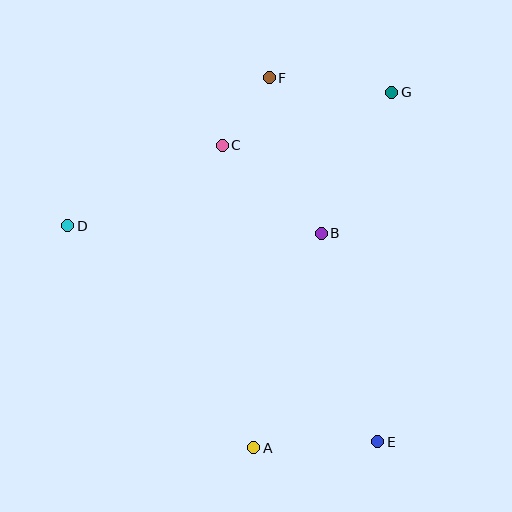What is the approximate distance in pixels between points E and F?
The distance between E and F is approximately 380 pixels.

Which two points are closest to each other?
Points C and F are closest to each other.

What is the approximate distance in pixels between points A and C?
The distance between A and C is approximately 304 pixels.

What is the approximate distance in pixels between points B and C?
The distance between B and C is approximately 133 pixels.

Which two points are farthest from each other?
Points A and G are farthest from each other.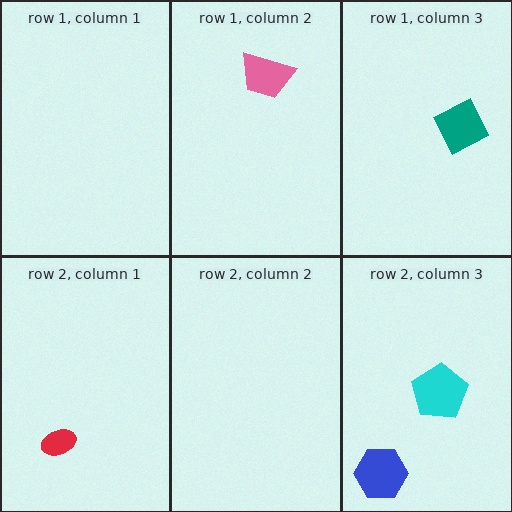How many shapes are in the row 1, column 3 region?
1.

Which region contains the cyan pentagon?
The row 2, column 3 region.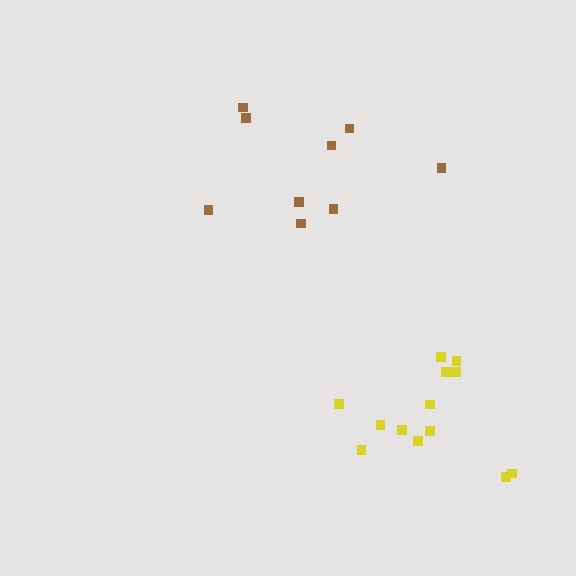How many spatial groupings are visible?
There are 2 spatial groupings.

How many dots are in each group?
Group 1: 9 dots, Group 2: 13 dots (22 total).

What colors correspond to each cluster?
The clusters are colored: brown, yellow.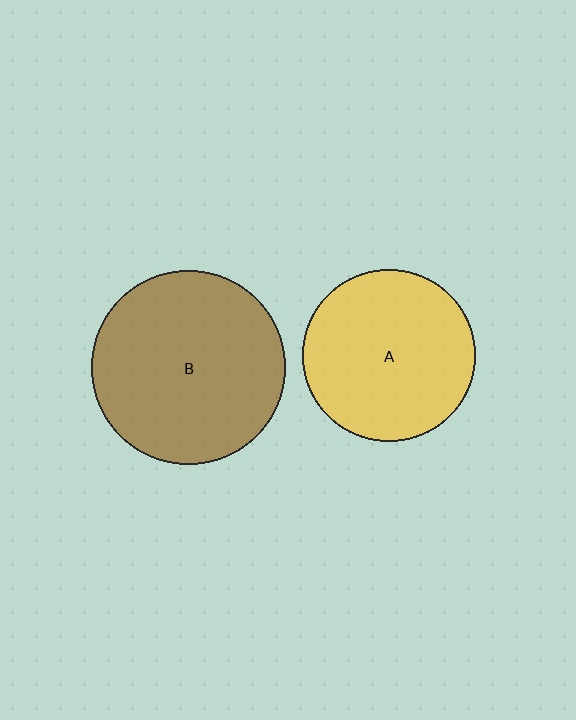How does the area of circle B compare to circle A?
Approximately 1.3 times.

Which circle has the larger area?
Circle B (brown).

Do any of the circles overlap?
No, none of the circles overlap.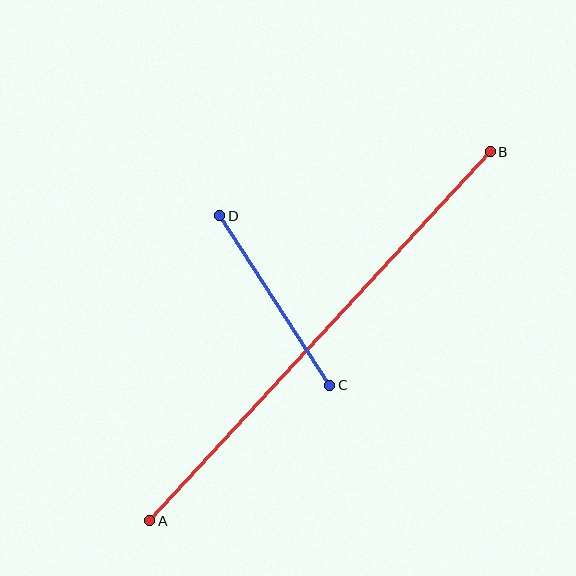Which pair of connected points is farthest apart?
Points A and B are farthest apart.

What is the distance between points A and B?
The distance is approximately 502 pixels.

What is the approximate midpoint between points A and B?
The midpoint is at approximately (320, 336) pixels.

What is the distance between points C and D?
The distance is approximately 202 pixels.